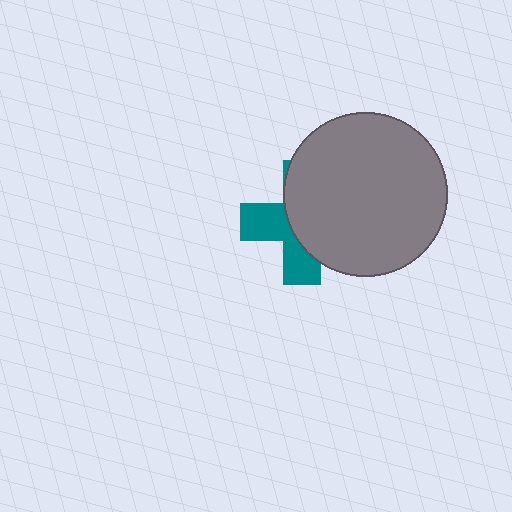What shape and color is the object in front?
The object in front is a gray circle.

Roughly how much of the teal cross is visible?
A small part of it is visible (roughly 41%).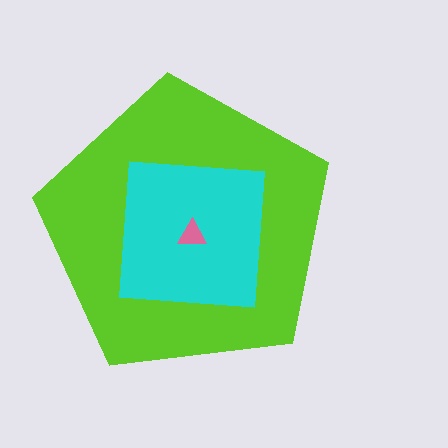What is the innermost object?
The pink triangle.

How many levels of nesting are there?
3.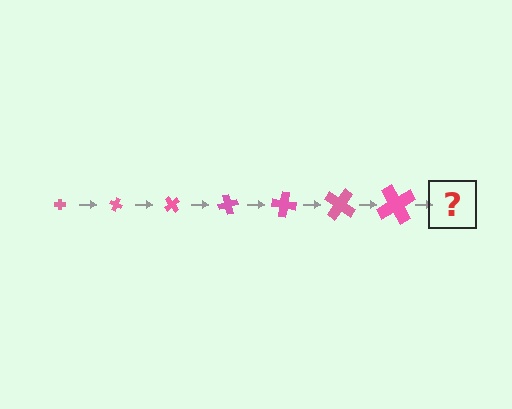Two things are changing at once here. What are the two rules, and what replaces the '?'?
The two rules are that the cross grows larger each step and it rotates 25 degrees each step. The '?' should be a cross, larger than the previous one and rotated 175 degrees from the start.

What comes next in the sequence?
The next element should be a cross, larger than the previous one and rotated 175 degrees from the start.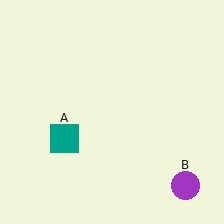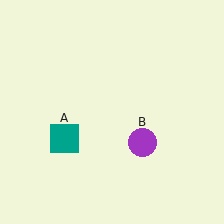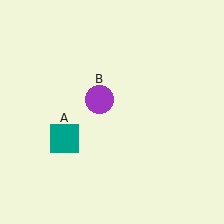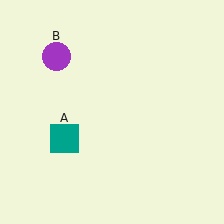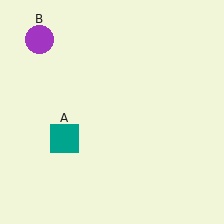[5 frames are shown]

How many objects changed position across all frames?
1 object changed position: purple circle (object B).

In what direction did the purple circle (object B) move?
The purple circle (object B) moved up and to the left.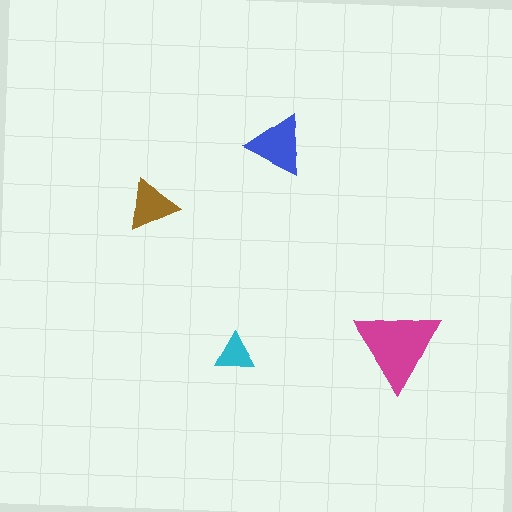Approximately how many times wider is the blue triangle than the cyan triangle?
About 1.5 times wider.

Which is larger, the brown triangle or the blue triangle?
The blue one.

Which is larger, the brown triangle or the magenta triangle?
The magenta one.